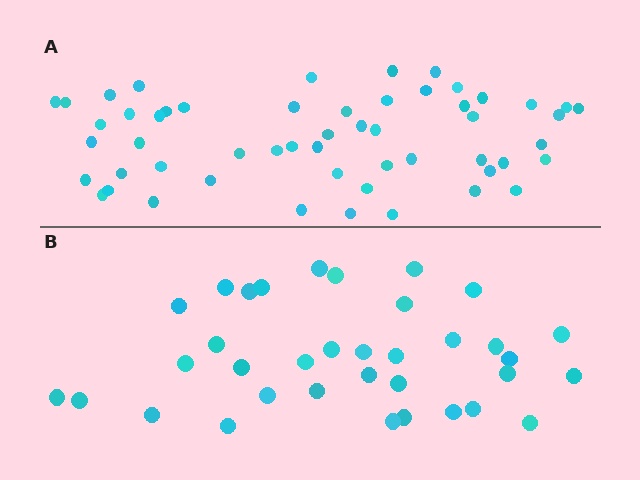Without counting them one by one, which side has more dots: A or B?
Region A (the top region) has more dots.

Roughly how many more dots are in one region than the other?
Region A has approximately 20 more dots than region B.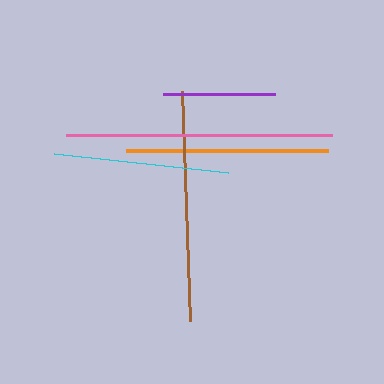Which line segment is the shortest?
The purple line is the shortest at approximately 112 pixels.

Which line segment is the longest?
The pink line is the longest at approximately 266 pixels.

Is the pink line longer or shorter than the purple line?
The pink line is longer than the purple line.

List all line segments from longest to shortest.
From longest to shortest: pink, brown, orange, cyan, purple.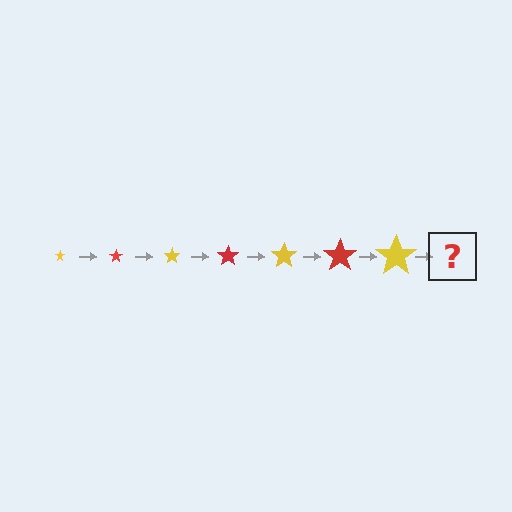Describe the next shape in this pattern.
It should be a red star, larger than the previous one.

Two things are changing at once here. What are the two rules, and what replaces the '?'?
The two rules are that the star grows larger each step and the color cycles through yellow and red. The '?' should be a red star, larger than the previous one.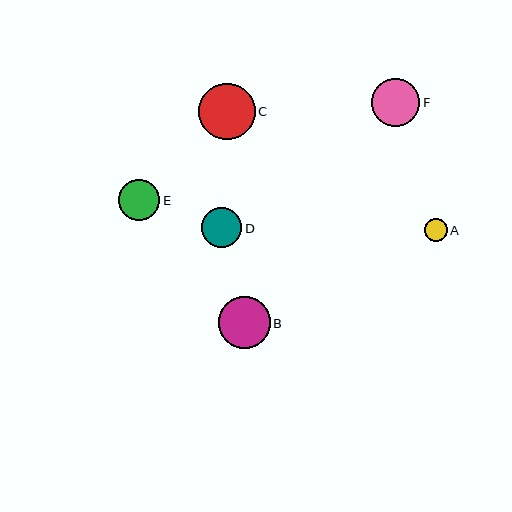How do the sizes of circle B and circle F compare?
Circle B and circle F are approximately the same size.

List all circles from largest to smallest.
From largest to smallest: C, B, F, E, D, A.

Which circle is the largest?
Circle C is the largest with a size of approximately 57 pixels.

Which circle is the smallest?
Circle A is the smallest with a size of approximately 22 pixels.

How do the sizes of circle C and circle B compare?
Circle C and circle B are approximately the same size.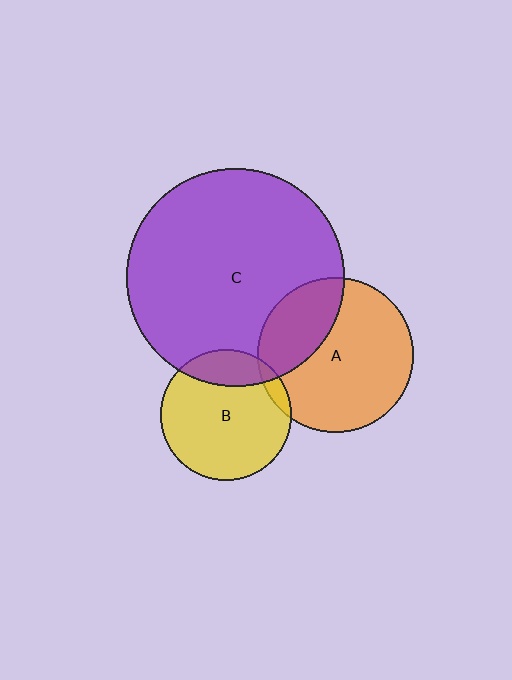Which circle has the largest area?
Circle C (purple).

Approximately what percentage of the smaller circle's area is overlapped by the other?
Approximately 20%.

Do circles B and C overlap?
Yes.